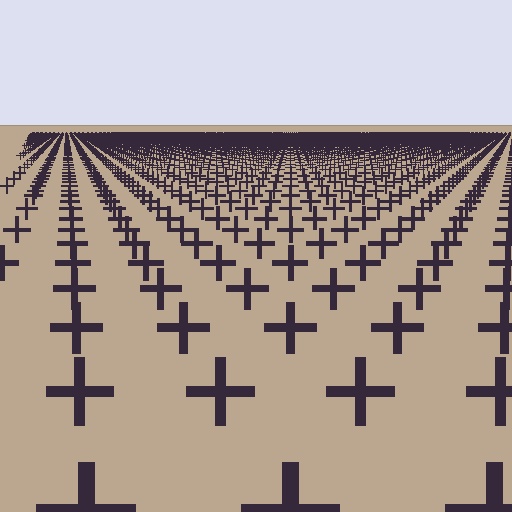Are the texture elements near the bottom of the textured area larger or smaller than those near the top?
Larger. Near the bottom, elements are closer to the viewer and appear at a bigger on-screen size.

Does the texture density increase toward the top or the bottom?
Density increases toward the top.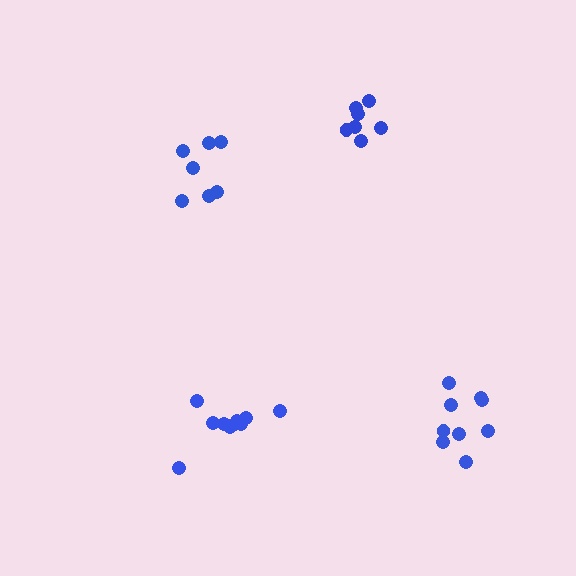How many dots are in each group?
Group 1: 7 dots, Group 2: 10 dots, Group 3: 9 dots, Group 4: 7 dots (33 total).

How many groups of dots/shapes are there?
There are 4 groups.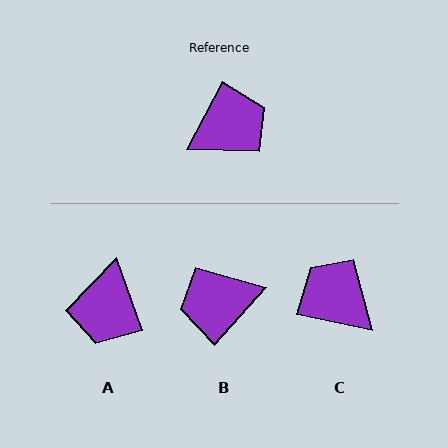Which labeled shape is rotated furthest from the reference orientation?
B, about 165 degrees away.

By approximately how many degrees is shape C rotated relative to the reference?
Approximately 106 degrees counter-clockwise.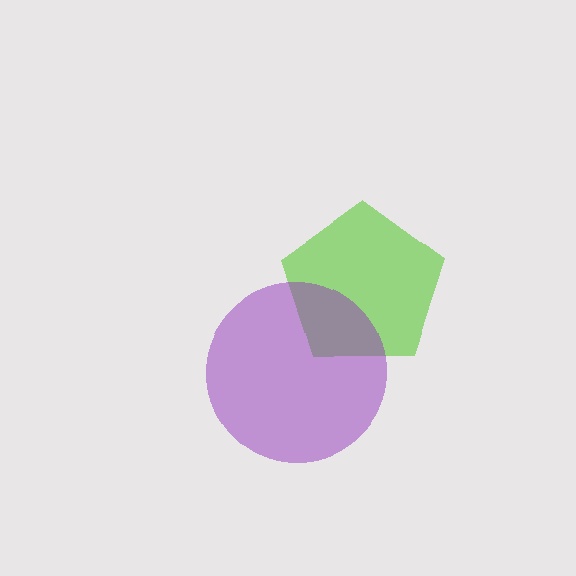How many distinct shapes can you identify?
There are 2 distinct shapes: a lime pentagon, a purple circle.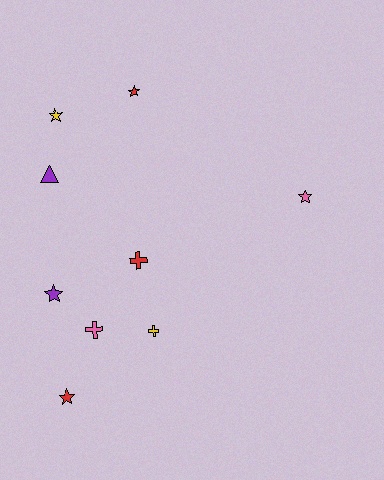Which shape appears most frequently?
Star, with 5 objects.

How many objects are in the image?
There are 9 objects.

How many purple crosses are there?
There are no purple crosses.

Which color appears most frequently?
Red, with 3 objects.